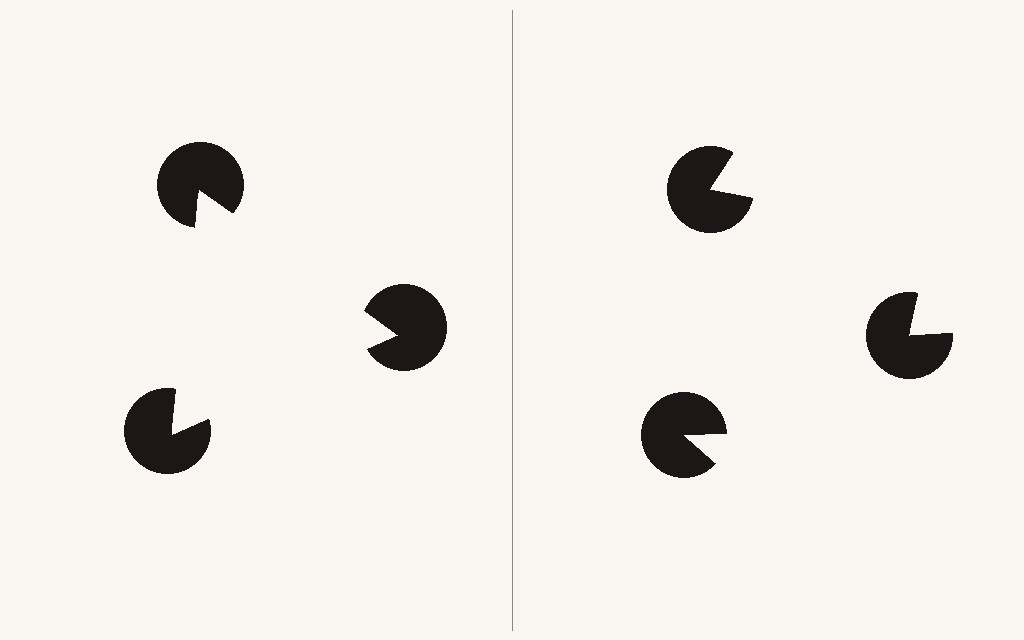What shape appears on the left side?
An illusory triangle.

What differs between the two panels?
The pac-man discs are positioned identically on both sides; only the wedge orientations differ. On the left they align to a triangle; on the right they are misaligned.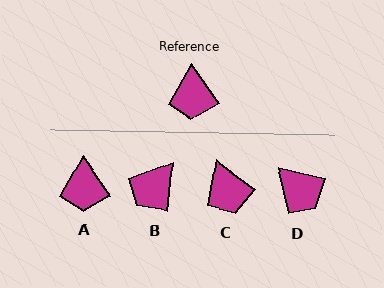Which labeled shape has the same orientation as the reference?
A.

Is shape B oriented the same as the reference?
No, it is off by about 41 degrees.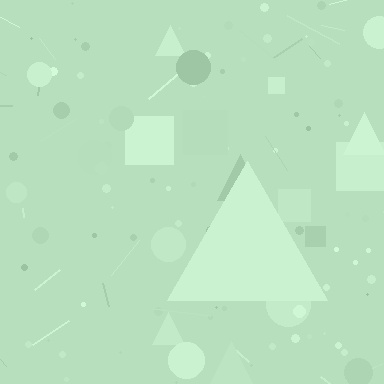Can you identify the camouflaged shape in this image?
The camouflaged shape is a triangle.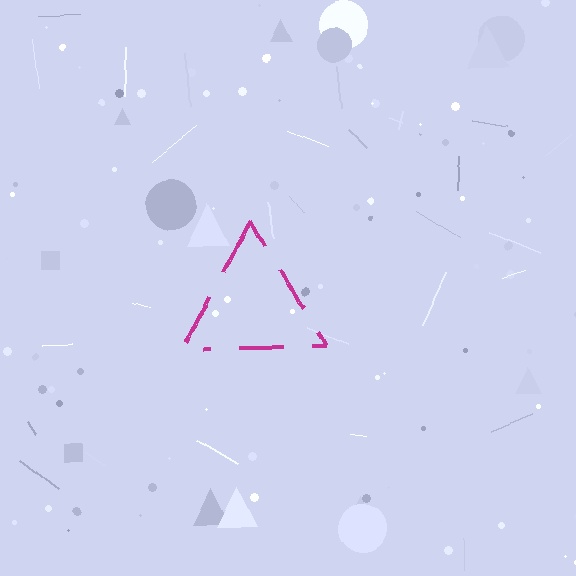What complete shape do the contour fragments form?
The contour fragments form a triangle.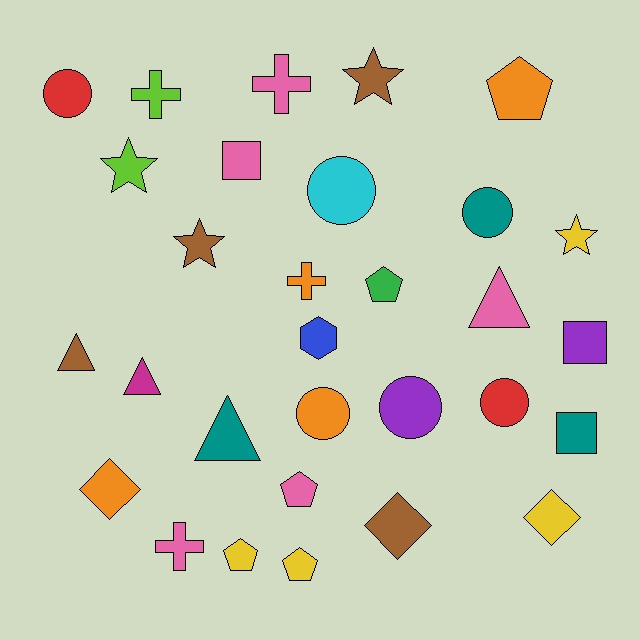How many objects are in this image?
There are 30 objects.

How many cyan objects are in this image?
There is 1 cyan object.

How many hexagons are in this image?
There is 1 hexagon.